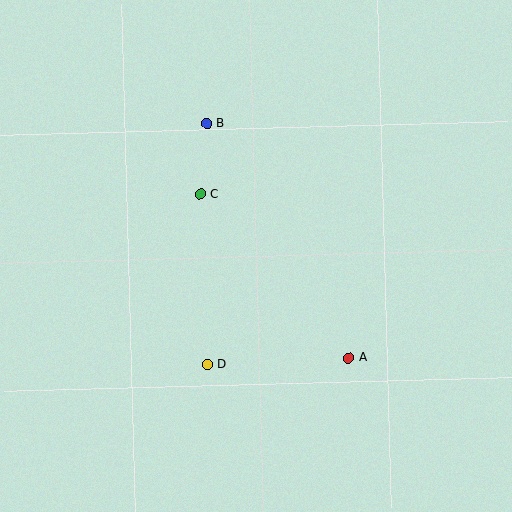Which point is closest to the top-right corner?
Point B is closest to the top-right corner.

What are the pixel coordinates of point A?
Point A is at (349, 358).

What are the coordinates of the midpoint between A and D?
The midpoint between A and D is at (278, 361).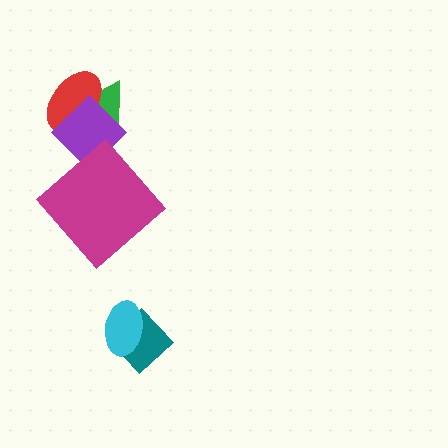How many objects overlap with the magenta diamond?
1 object overlaps with the magenta diamond.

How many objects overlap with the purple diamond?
3 objects overlap with the purple diamond.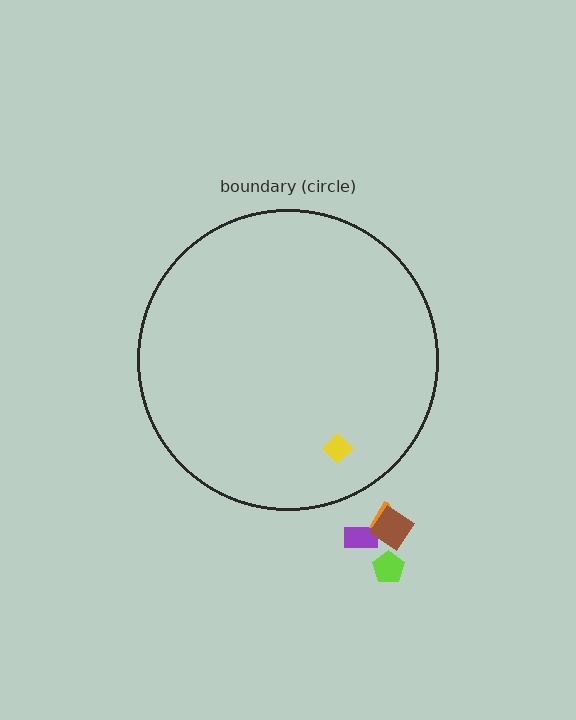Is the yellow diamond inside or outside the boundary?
Inside.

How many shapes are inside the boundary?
1 inside, 4 outside.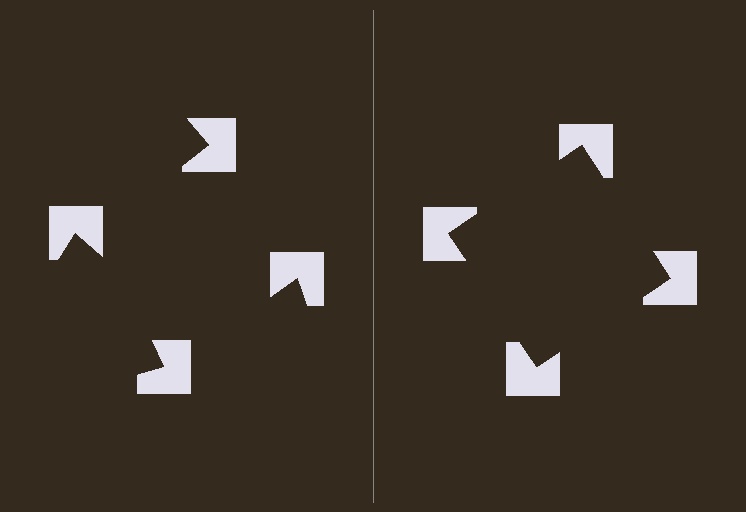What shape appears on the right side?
An illusory square.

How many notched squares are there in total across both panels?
8 — 4 on each side.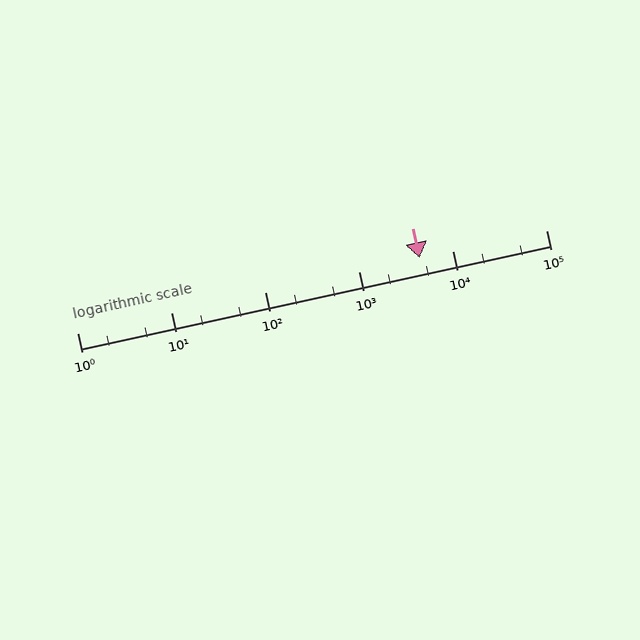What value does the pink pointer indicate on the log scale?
The pointer indicates approximately 4500.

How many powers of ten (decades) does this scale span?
The scale spans 5 decades, from 1 to 100000.